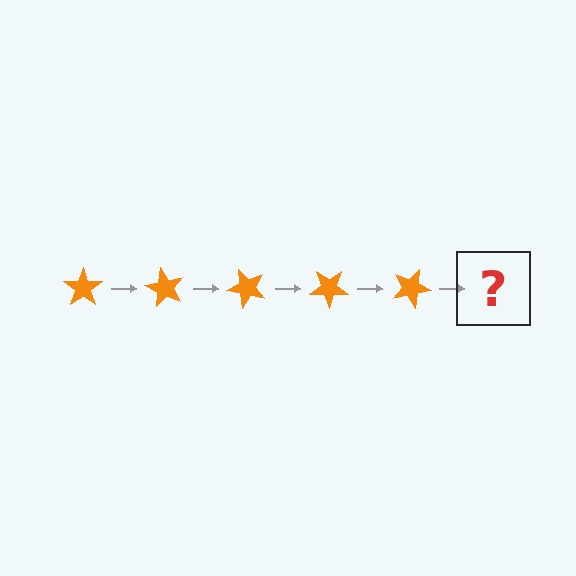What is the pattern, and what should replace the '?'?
The pattern is that the star rotates 60 degrees each step. The '?' should be an orange star rotated 300 degrees.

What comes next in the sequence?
The next element should be an orange star rotated 300 degrees.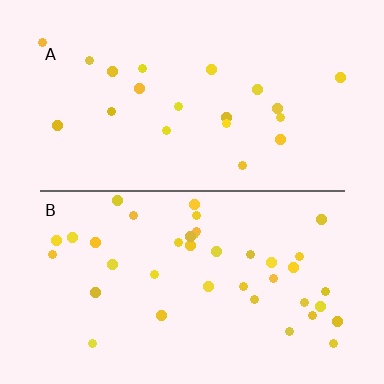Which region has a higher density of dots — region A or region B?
B (the bottom).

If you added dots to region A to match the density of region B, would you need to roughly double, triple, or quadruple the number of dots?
Approximately double.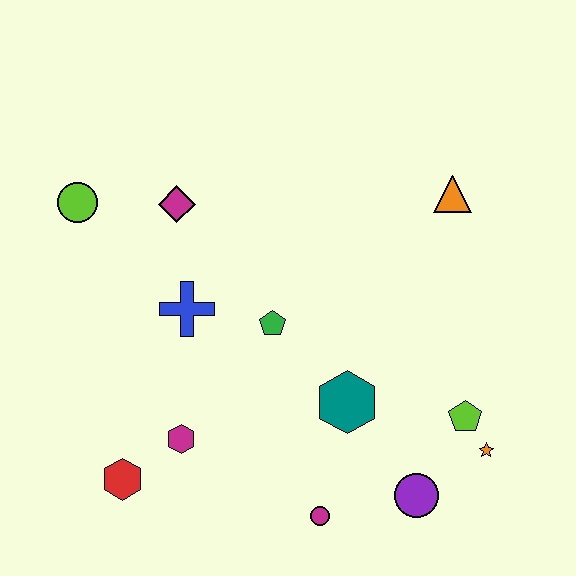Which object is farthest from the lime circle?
The orange star is farthest from the lime circle.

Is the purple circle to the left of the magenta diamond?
No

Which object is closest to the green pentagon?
The blue cross is closest to the green pentagon.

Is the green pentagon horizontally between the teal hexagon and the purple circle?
No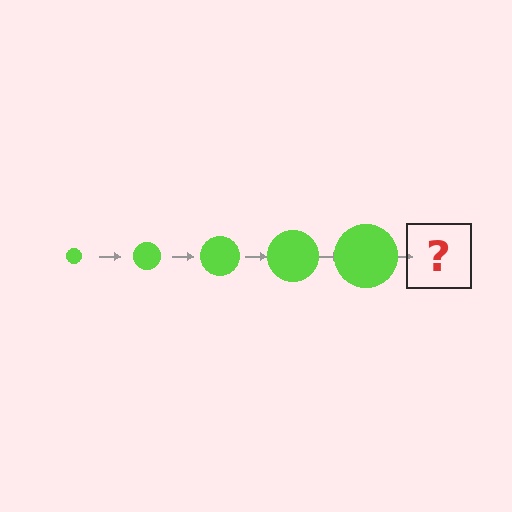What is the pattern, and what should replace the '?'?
The pattern is that the circle gets progressively larger each step. The '?' should be a lime circle, larger than the previous one.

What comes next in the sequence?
The next element should be a lime circle, larger than the previous one.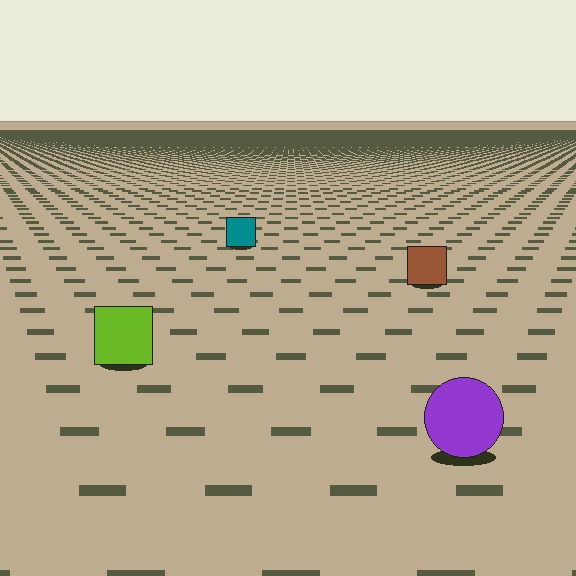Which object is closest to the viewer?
The purple circle is closest. The texture marks near it are larger and more spread out.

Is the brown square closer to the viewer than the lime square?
No. The lime square is closer — you can tell from the texture gradient: the ground texture is coarser near it.